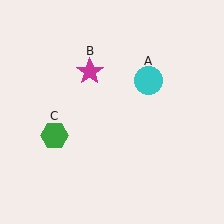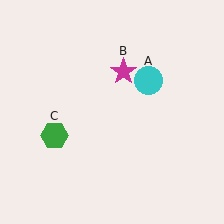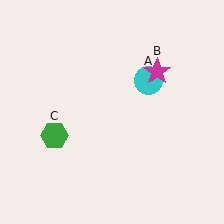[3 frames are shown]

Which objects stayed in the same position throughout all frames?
Cyan circle (object A) and green hexagon (object C) remained stationary.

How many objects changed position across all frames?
1 object changed position: magenta star (object B).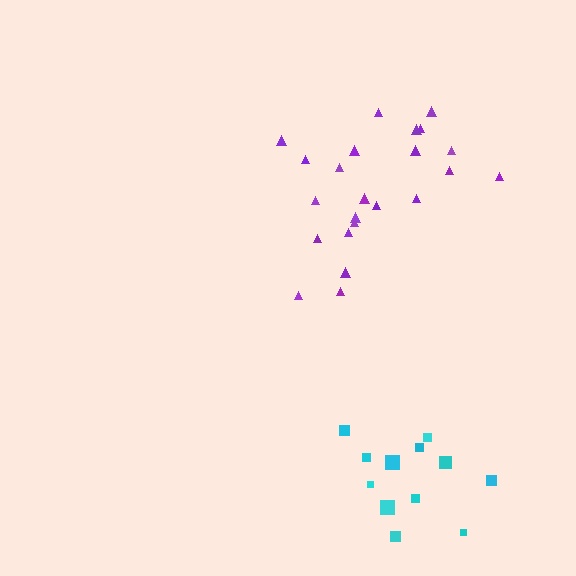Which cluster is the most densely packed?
Purple.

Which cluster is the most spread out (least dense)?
Cyan.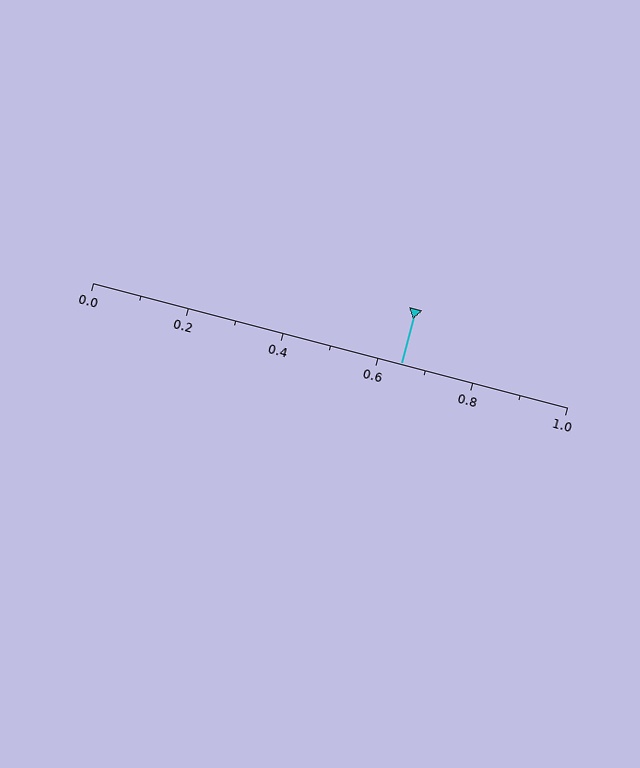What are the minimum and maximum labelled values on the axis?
The axis runs from 0.0 to 1.0.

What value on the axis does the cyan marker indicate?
The marker indicates approximately 0.65.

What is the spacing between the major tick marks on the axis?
The major ticks are spaced 0.2 apart.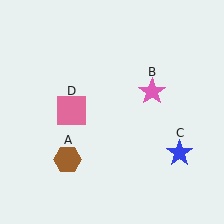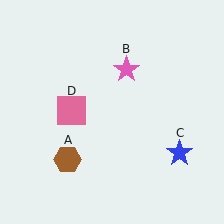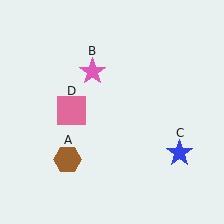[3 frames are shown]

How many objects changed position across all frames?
1 object changed position: pink star (object B).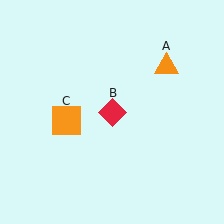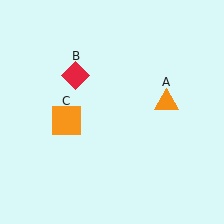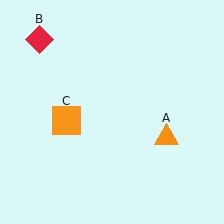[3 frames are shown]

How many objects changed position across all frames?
2 objects changed position: orange triangle (object A), red diamond (object B).